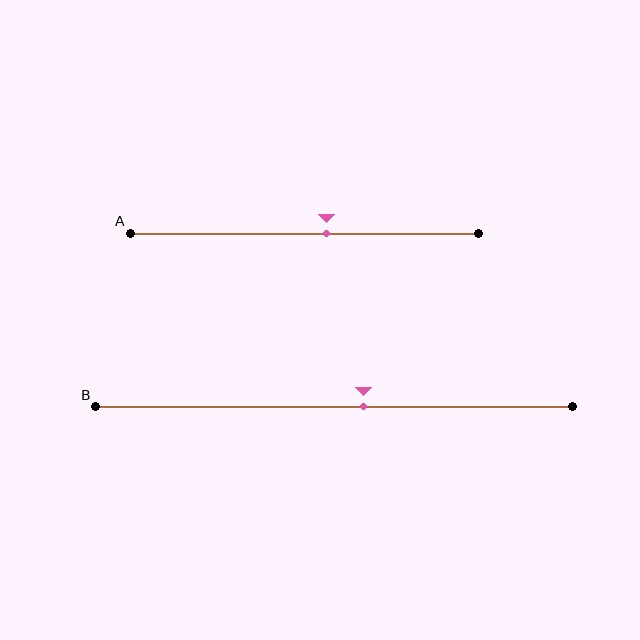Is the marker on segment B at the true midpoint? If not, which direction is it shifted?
No, the marker on segment B is shifted to the right by about 6% of the segment length.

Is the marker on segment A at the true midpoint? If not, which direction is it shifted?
No, the marker on segment A is shifted to the right by about 6% of the segment length.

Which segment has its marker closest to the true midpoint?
Segment B has its marker closest to the true midpoint.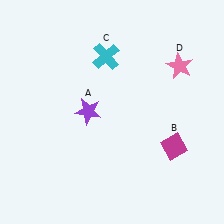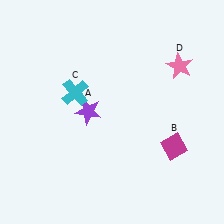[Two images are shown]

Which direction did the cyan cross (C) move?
The cyan cross (C) moved down.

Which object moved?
The cyan cross (C) moved down.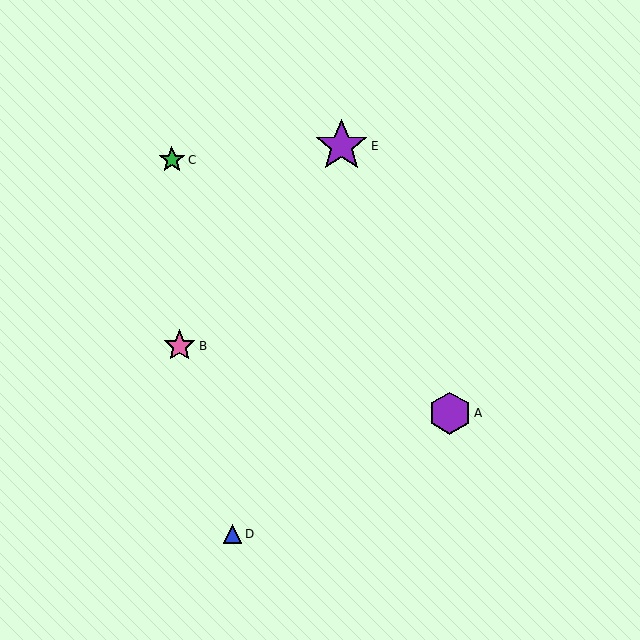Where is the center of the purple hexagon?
The center of the purple hexagon is at (450, 413).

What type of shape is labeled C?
Shape C is a green star.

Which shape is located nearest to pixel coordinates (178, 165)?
The green star (labeled C) at (172, 160) is nearest to that location.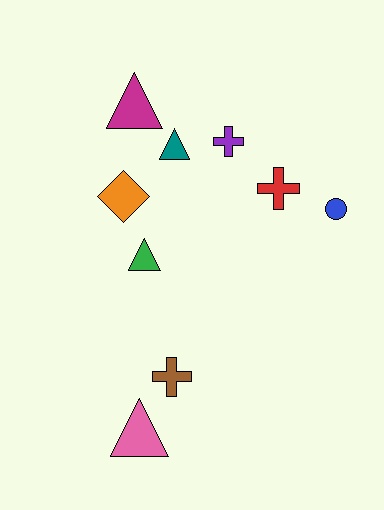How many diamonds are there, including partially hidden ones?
There is 1 diamond.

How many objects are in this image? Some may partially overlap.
There are 9 objects.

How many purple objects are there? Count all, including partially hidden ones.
There is 1 purple object.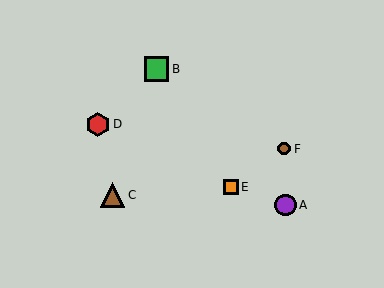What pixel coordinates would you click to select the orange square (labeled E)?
Click at (231, 187) to select the orange square E.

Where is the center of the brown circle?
The center of the brown circle is at (284, 149).